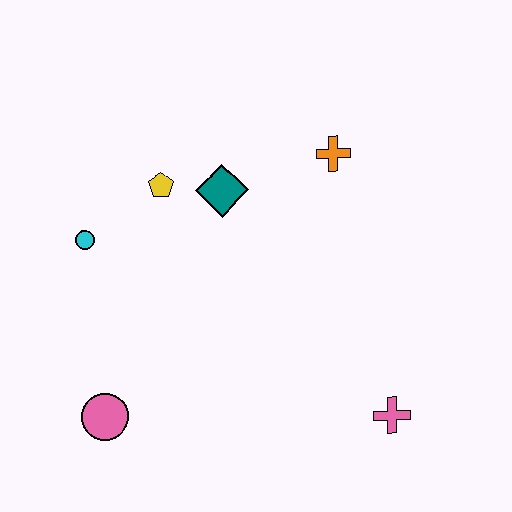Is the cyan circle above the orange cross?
No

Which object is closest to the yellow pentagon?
The teal diamond is closest to the yellow pentagon.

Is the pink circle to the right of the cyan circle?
Yes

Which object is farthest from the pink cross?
The cyan circle is farthest from the pink cross.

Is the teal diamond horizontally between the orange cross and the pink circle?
Yes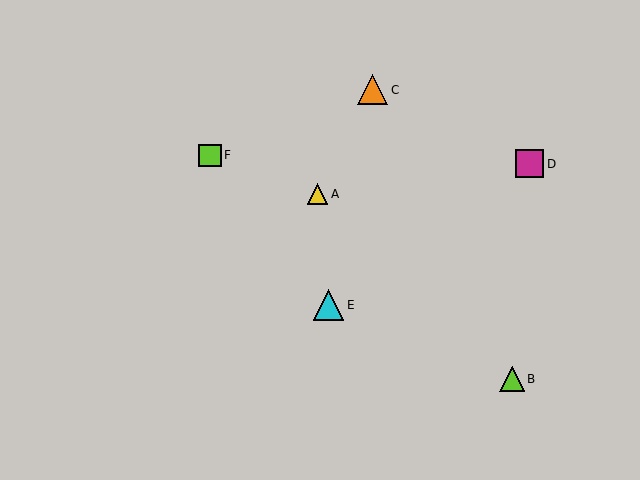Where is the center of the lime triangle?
The center of the lime triangle is at (512, 379).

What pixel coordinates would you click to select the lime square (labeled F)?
Click at (210, 155) to select the lime square F.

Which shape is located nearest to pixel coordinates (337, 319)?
The cyan triangle (labeled E) at (328, 305) is nearest to that location.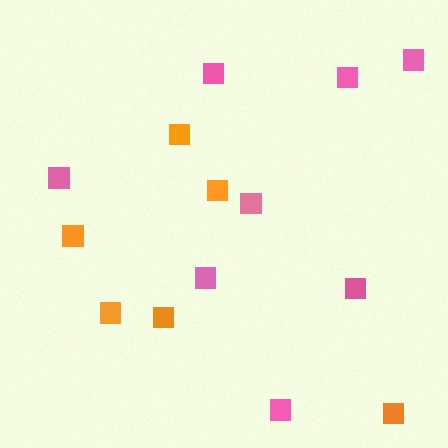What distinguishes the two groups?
There are 2 groups: one group of orange squares (6) and one group of pink squares (8).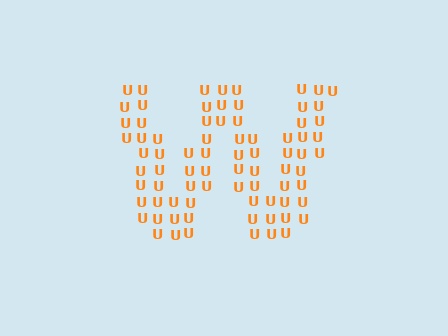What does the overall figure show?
The overall figure shows the letter W.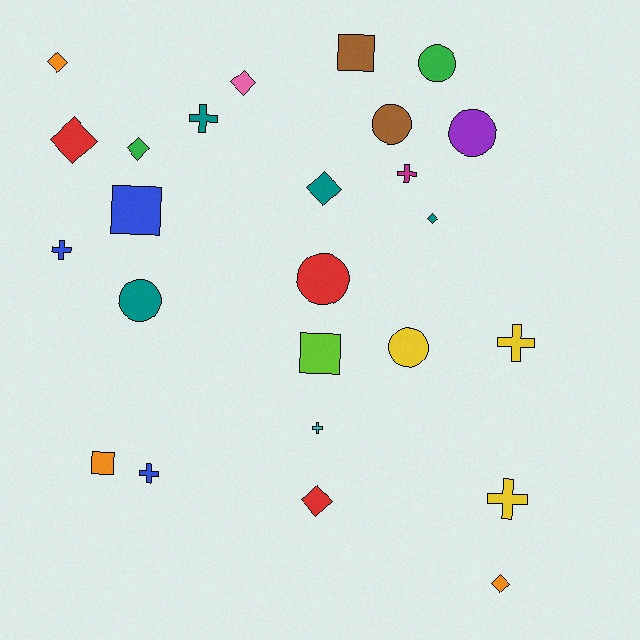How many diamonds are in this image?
There are 8 diamonds.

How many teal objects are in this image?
There are 4 teal objects.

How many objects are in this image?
There are 25 objects.